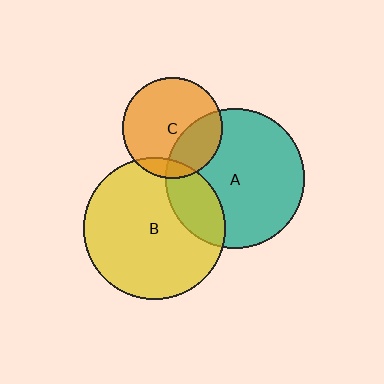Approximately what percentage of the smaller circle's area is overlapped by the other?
Approximately 30%.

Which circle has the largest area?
Circle B (yellow).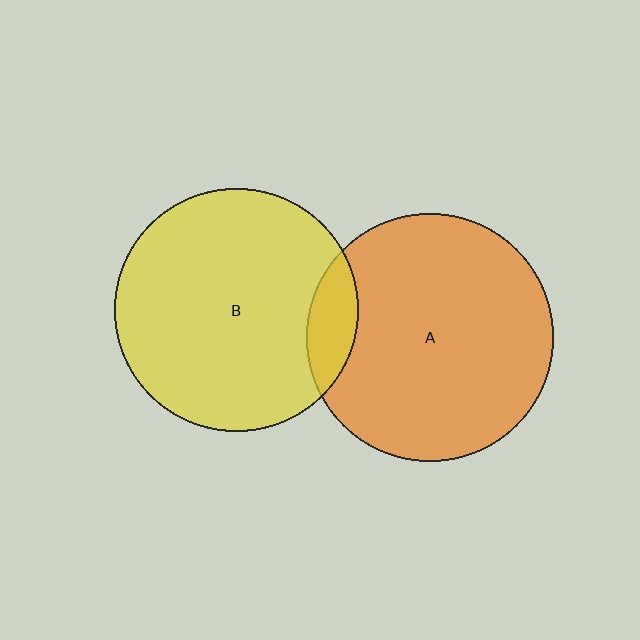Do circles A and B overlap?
Yes.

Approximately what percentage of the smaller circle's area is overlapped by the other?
Approximately 10%.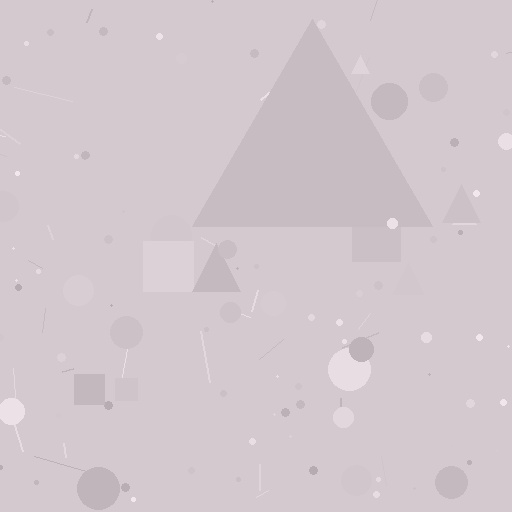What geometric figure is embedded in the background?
A triangle is embedded in the background.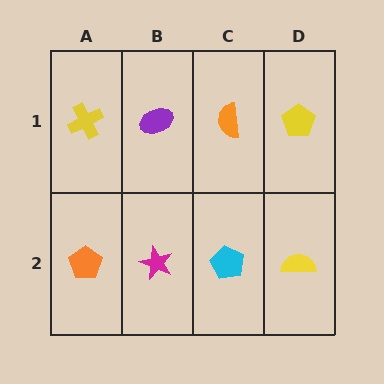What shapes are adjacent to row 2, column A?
A yellow cross (row 1, column A), a magenta star (row 2, column B).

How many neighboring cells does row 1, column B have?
3.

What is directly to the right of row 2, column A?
A magenta star.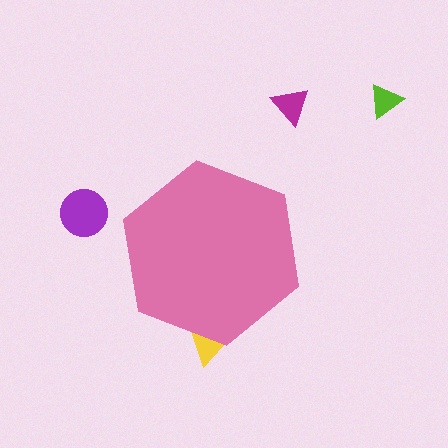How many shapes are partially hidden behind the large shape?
1 shape is partially hidden.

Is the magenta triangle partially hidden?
No, the magenta triangle is fully visible.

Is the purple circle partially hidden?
No, the purple circle is fully visible.